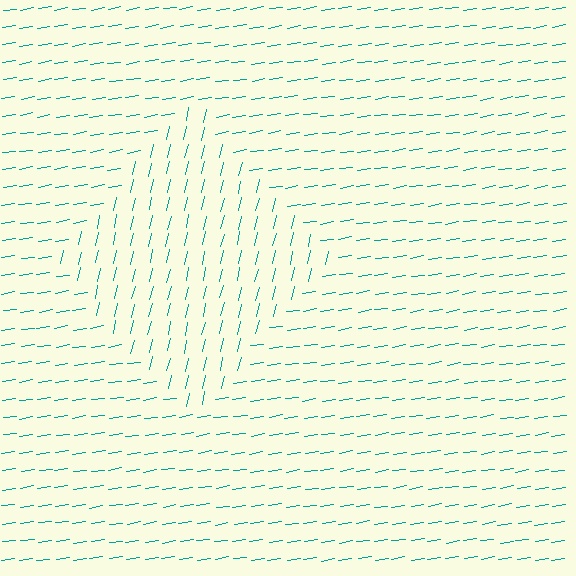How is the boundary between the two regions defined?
The boundary is defined purely by a change in line orientation (approximately 68 degrees difference). All lines are the same color and thickness.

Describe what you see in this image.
The image is filled with small teal line segments. A diamond region in the image has lines oriented differently from the surrounding lines, creating a visible texture boundary.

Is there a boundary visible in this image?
Yes, there is a texture boundary formed by a change in line orientation.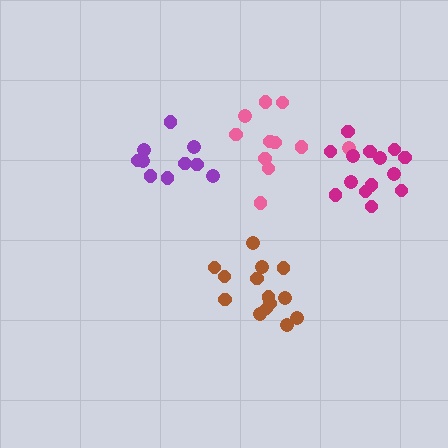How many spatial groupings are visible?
There are 4 spatial groupings.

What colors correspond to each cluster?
The clusters are colored: pink, brown, magenta, purple.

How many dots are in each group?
Group 1: 11 dots, Group 2: 14 dots, Group 3: 14 dots, Group 4: 10 dots (49 total).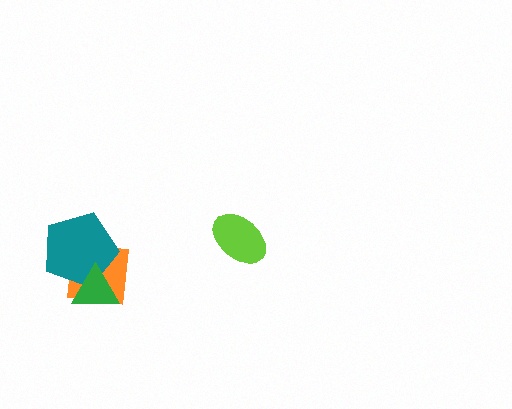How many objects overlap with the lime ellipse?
0 objects overlap with the lime ellipse.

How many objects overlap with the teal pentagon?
2 objects overlap with the teal pentagon.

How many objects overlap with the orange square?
2 objects overlap with the orange square.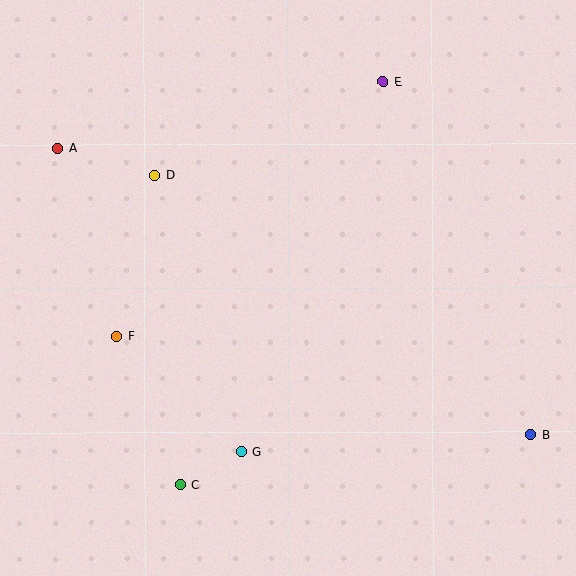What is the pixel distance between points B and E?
The distance between B and E is 383 pixels.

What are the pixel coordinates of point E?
Point E is at (383, 82).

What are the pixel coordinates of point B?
Point B is at (531, 435).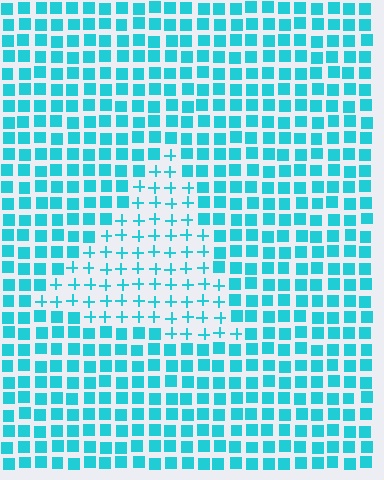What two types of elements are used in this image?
The image uses plus signs inside the triangle region and squares outside it.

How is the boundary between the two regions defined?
The boundary is defined by a change in element shape: plus signs inside vs. squares outside. All elements share the same color and spacing.